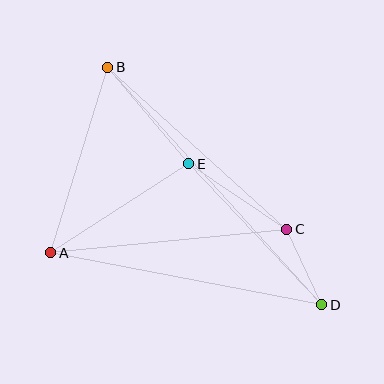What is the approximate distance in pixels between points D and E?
The distance between D and E is approximately 194 pixels.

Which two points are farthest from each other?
Points B and D are farthest from each other.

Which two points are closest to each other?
Points C and D are closest to each other.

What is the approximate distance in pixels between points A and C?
The distance between A and C is approximately 237 pixels.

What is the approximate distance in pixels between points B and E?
The distance between B and E is approximately 126 pixels.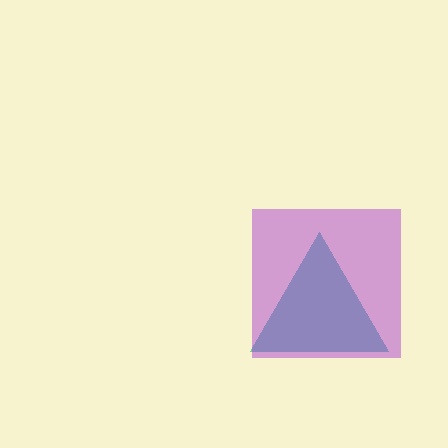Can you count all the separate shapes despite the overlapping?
Yes, there are 2 separate shapes.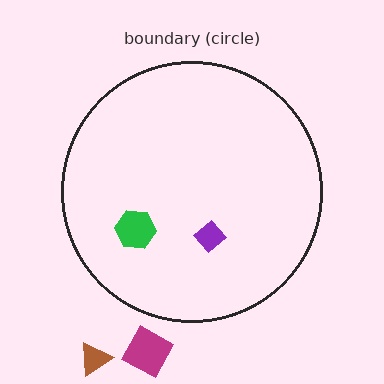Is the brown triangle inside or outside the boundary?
Outside.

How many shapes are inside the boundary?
2 inside, 2 outside.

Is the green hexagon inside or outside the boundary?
Inside.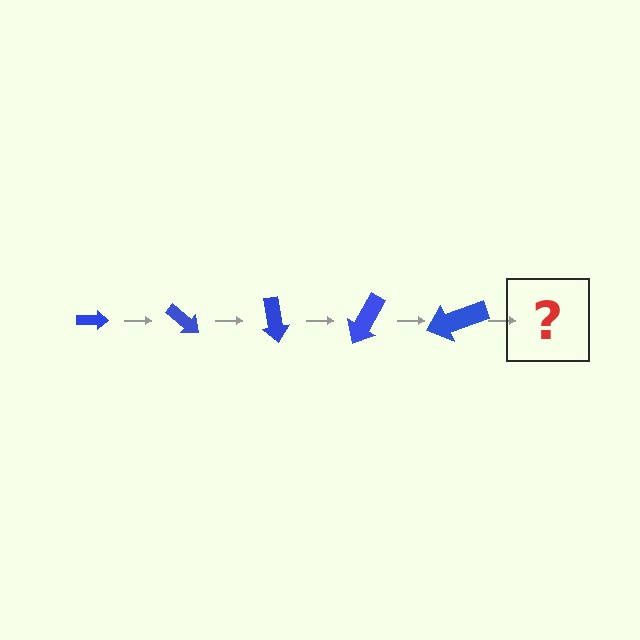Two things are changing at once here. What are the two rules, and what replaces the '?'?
The two rules are that the arrow grows larger each step and it rotates 40 degrees each step. The '?' should be an arrow, larger than the previous one and rotated 200 degrees from the start.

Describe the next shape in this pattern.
It should be an arrow, larger than the previous one and rotated 200 degrees from the start.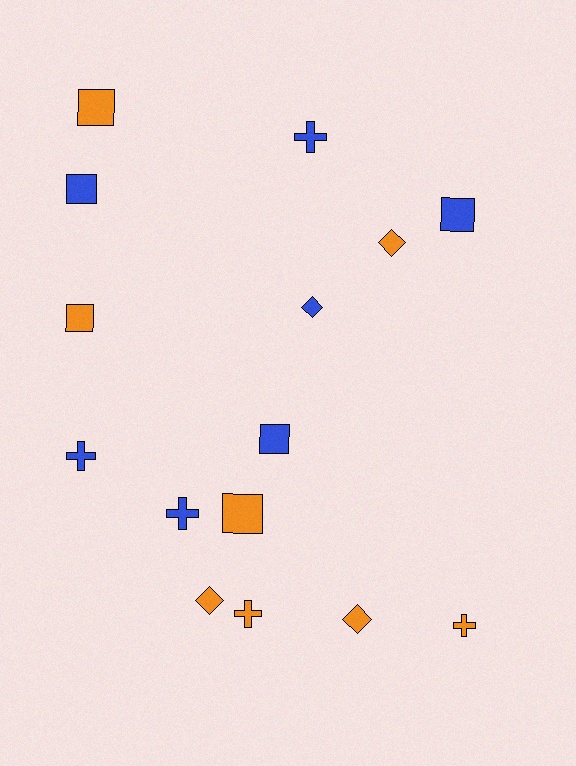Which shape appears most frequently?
Square, with 6 objects.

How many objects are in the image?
There are 15 objects.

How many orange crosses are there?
There are 2 orange crosses.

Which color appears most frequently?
Orange, with 8 objects.